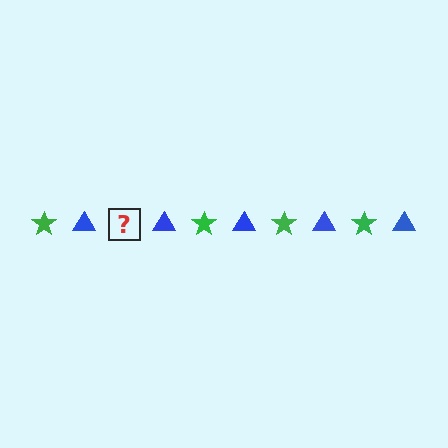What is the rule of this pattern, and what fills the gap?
The rule is that the pattern alternates between green star and blue triangle. The gap should be filled with a green star.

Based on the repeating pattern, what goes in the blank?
The blank should be a green star.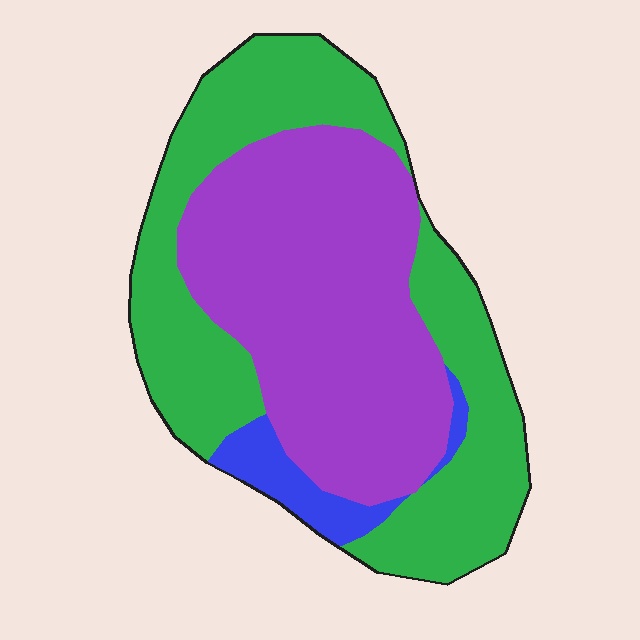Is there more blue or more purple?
Purple.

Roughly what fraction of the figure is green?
Green covers 46% of the figure.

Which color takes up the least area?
Blue, at roughly 5%.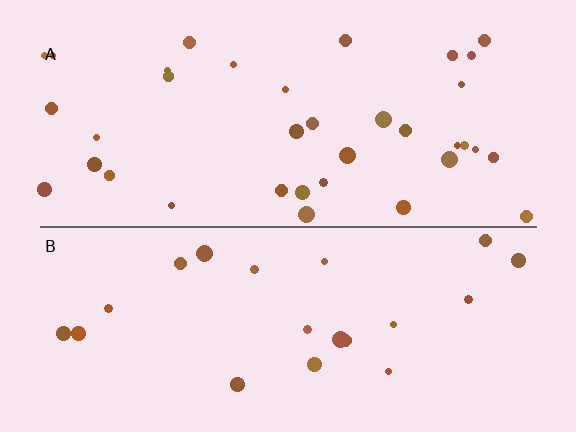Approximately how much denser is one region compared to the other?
Approximately 1.7× — region A over region B.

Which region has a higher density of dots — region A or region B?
A (the top).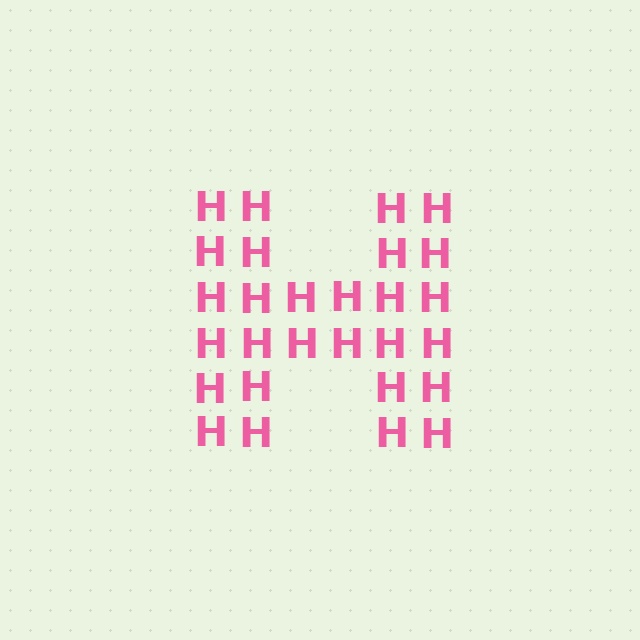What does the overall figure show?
The overall figure shows the letter H.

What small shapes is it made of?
It is made of small letter H's.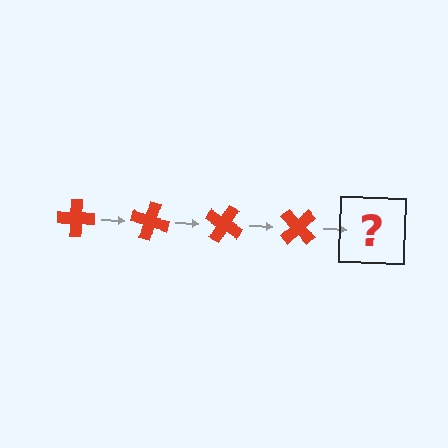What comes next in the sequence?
The next element should be a red cross rotated 60 degrees.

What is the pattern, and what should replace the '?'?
The pattern is that the cross rotates 15 degrees each step. The '?' should be a red cross rotated 60 degrees.